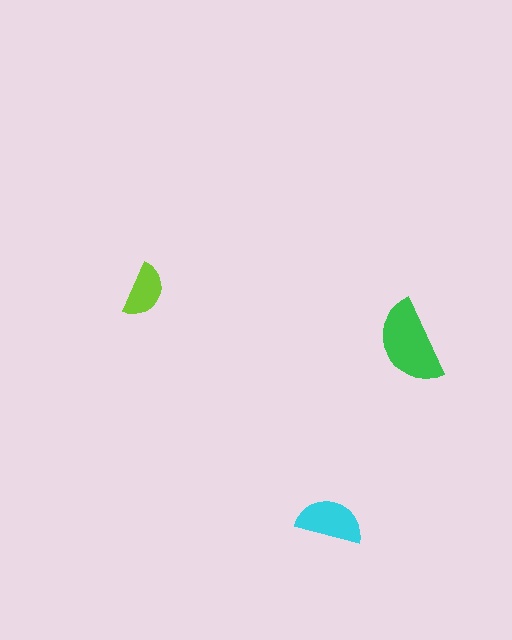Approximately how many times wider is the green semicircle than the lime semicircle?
About 1.5 times wider.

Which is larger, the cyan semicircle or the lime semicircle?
The cyan one.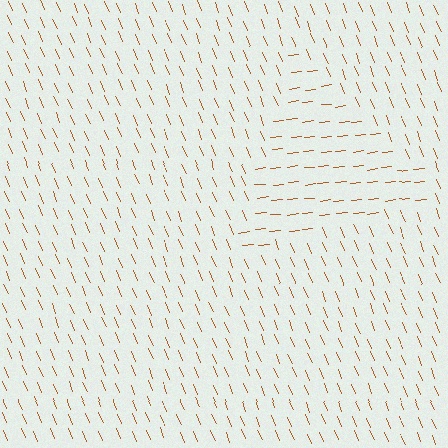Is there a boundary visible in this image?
Yes, there is a texture boundary formed by a change in line orientation.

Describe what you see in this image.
The image is filled with small brown line segments. A triangle region in the image has lines oriented differently from the surrounding lines, creating a visible texture boundary.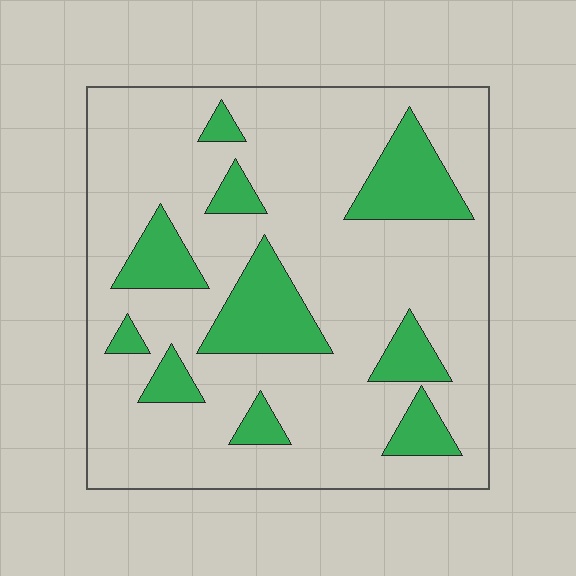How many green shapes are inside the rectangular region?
10.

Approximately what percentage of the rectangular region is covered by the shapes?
Approximately 20%.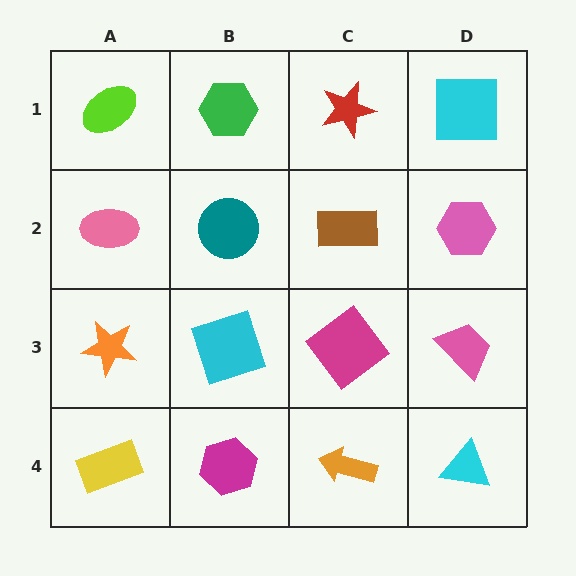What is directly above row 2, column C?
A red star.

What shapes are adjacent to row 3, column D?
A pink hexagon (row 2, column D), a cyan triangle (row 4, column D), a magenta diamond (row 3, column C).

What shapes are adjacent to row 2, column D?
A cyan square (row 1, column D), a pink trapezoid (row 3, column D), a brown rectangle (row 2, column C).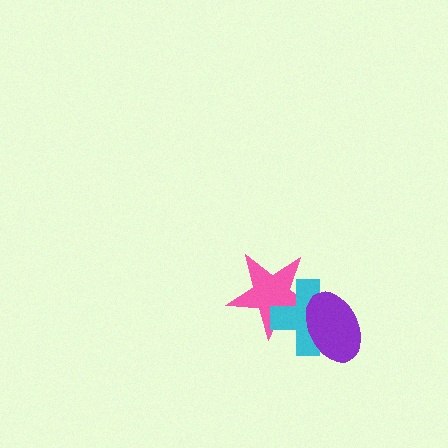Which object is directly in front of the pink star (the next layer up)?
The cyan cross is directly in front of the pink star.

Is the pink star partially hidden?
Yes, it is partially covered by another shape.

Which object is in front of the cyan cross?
The purple ellipse is in front of the cyan cross.